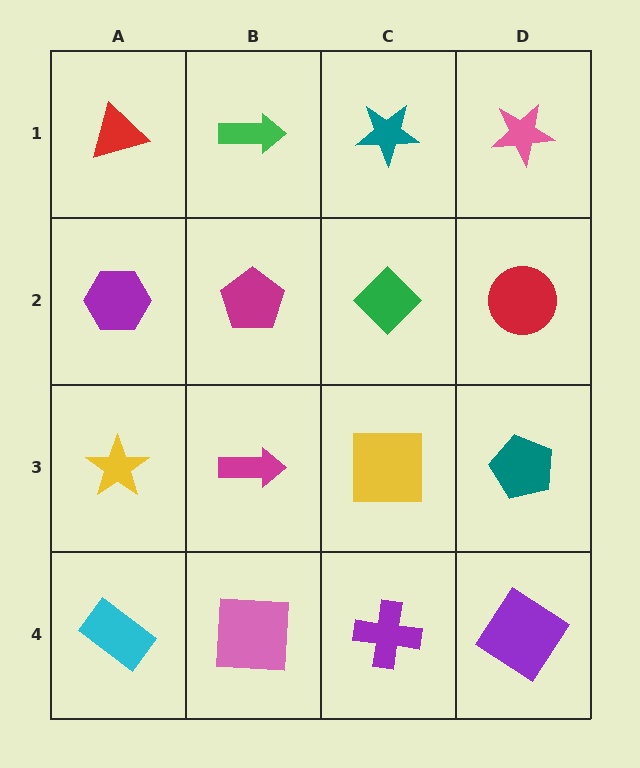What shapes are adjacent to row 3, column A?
A purple hexagon (row 2, column A), a cyan rectangle (row 4, column A), a magenta arrow (row 3, column B).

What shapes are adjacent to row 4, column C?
A yellow square (row 3, column C), a pink square (row 4, column B), a purple diamond (row 4, column D).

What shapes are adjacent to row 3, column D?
A red circle (row 2, column D), a purple diamond (row 4, column D), a yellow square (row 3, column C).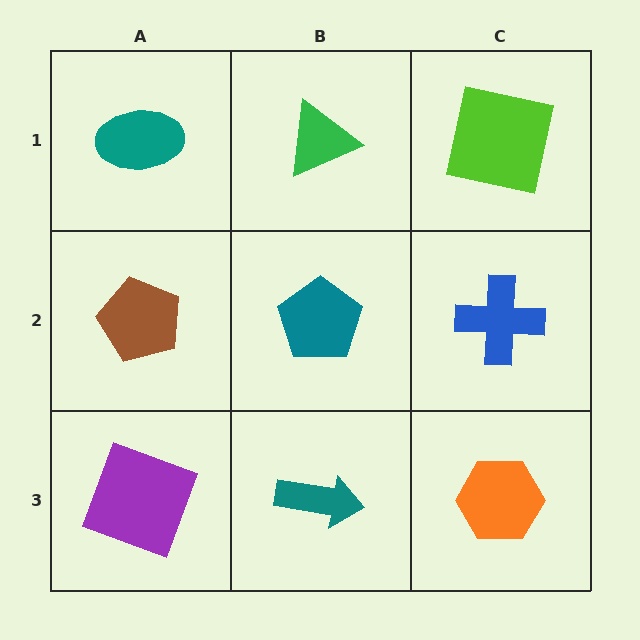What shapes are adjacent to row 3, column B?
A teal pentagon (row 2, column B), a purple square (row 3, column A), an orange hexagon (row 3, column C).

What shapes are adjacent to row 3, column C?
A blue cross (row 2, column C), a teal arrow (row 3, column B).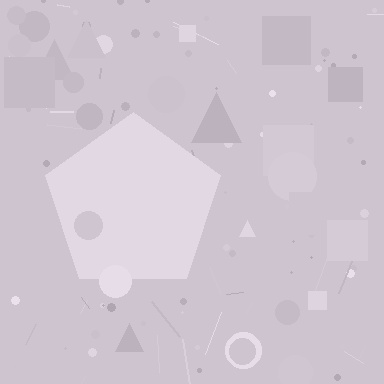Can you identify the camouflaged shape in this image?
The camouflaged shape is a pentagon.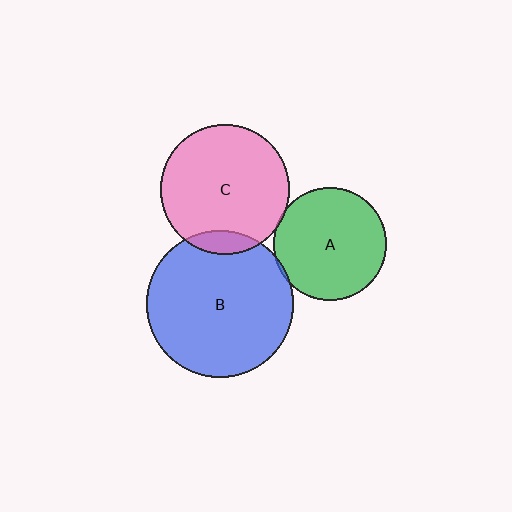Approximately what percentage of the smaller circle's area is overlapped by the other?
Approximately 5%.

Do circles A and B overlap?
Yes.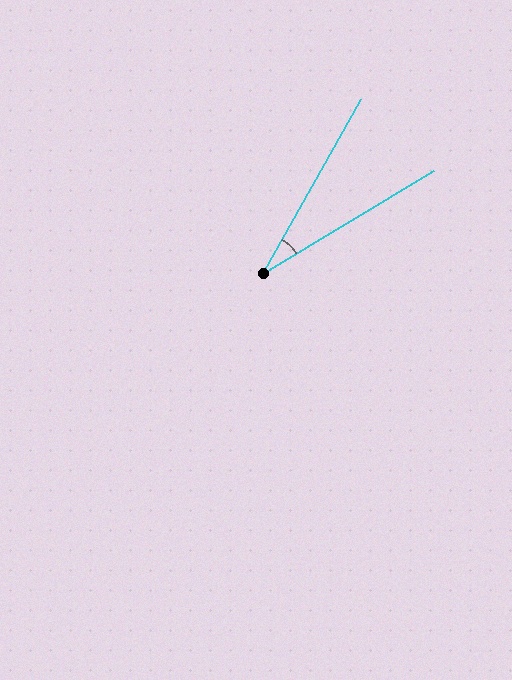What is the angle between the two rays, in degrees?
Approximately 29 degrees.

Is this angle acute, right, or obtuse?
It is acute.